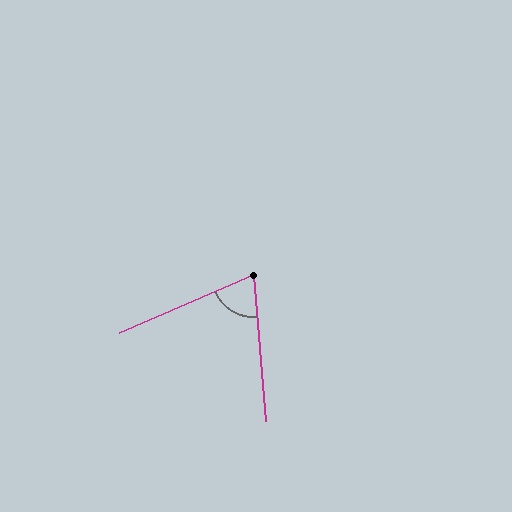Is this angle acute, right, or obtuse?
It is acute.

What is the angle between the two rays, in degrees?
Approximately 71 degrees.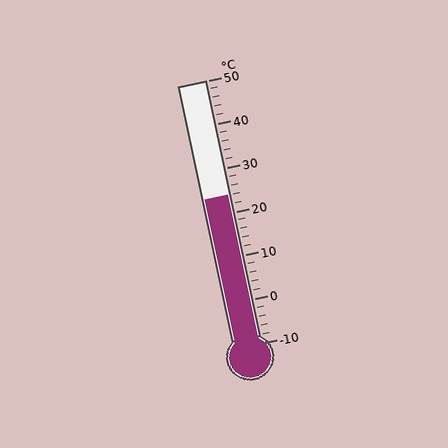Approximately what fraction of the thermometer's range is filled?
The thermometer is filled to approximately 55% of its range.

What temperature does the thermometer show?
The thermometer shows approximately 24°C.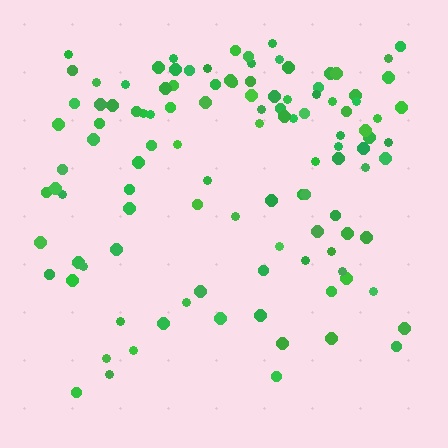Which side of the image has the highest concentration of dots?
The top.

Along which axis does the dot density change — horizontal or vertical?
Vertical.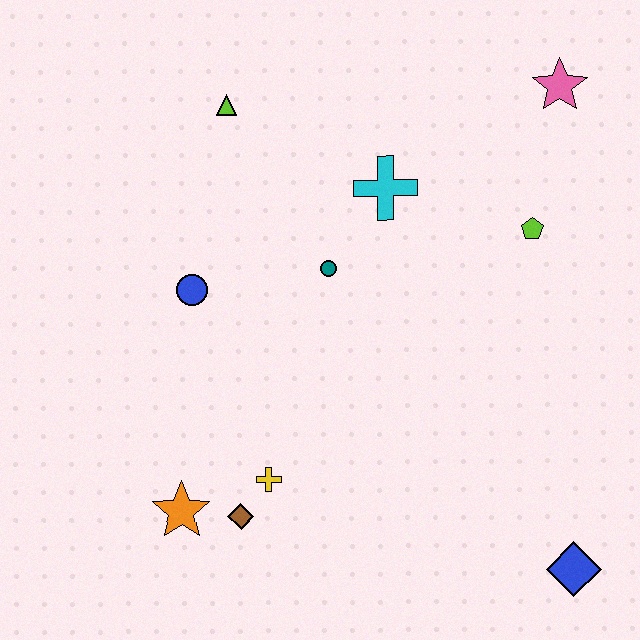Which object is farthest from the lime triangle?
The blue diamond is farthest from the lime triangle.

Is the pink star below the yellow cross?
No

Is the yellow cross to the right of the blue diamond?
No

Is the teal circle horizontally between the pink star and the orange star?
Yes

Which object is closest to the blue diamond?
The yellow cross is closest to the blue diamond.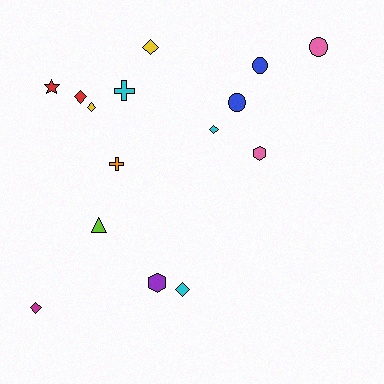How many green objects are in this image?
There are no green objects.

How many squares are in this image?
There are no squares.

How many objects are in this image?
There are 15 objects.